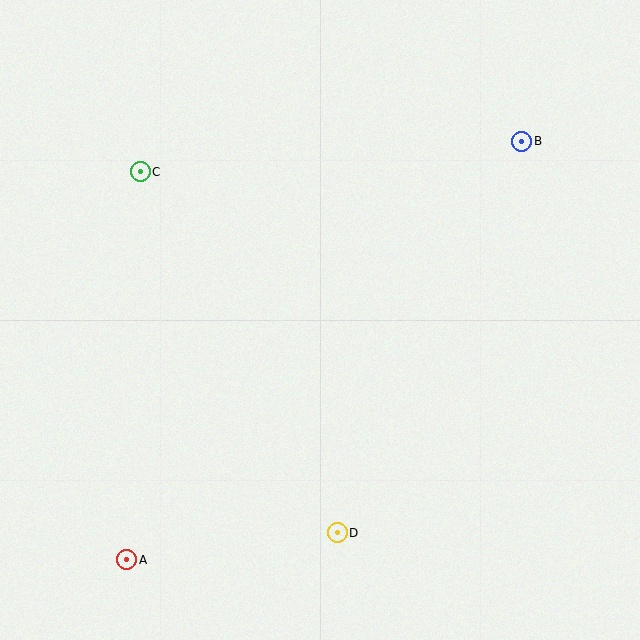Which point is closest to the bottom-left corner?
Point A is closest to the bottom-left corner.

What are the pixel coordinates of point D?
Point D is at (337, 533).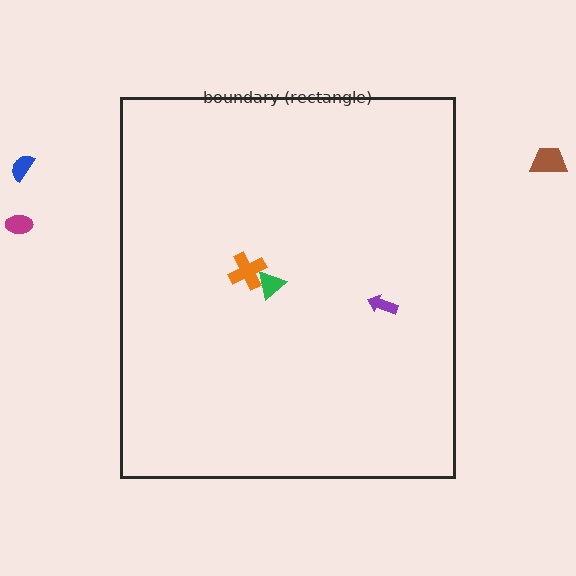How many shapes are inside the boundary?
3 inside, 3 outside.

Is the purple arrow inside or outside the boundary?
Inside.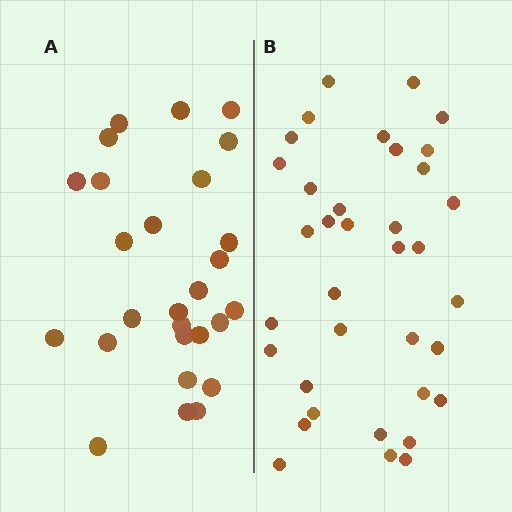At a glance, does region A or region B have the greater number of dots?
Region B (the right region) has more dots.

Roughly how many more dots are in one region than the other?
Region B has roughly 8 or so more dots than region A.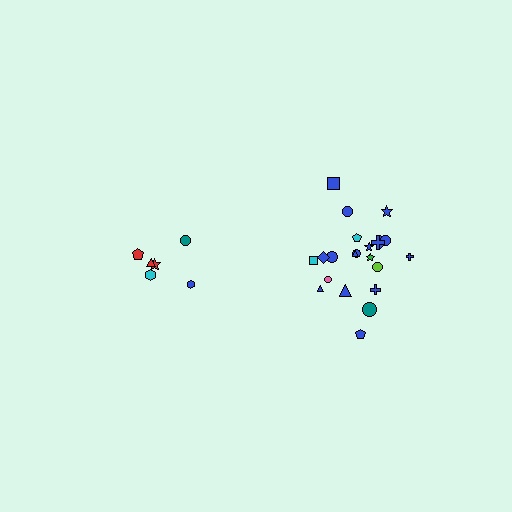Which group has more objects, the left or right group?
The right group.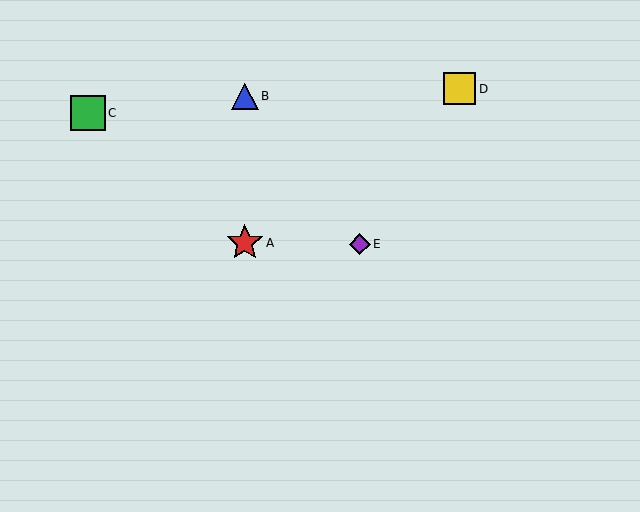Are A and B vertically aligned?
Yes, both are at x≈245.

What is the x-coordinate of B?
Object B is at x≈245.